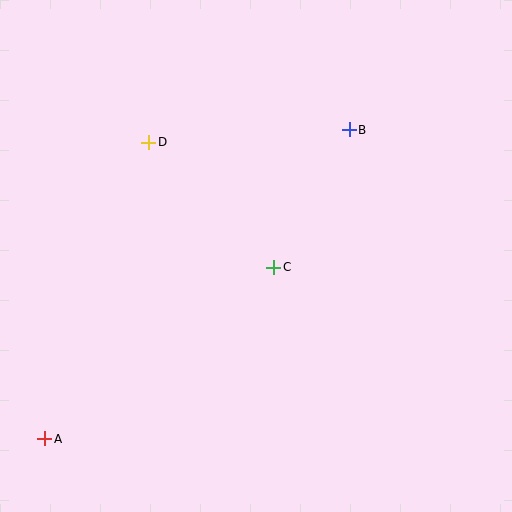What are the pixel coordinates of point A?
Point A is at (45, 439).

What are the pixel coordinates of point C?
Point C is at (274, 267).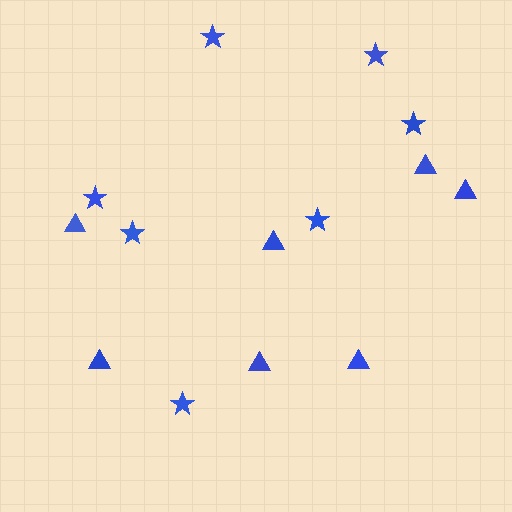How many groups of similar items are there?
There are 2 groups: one group of triangles (7) and one group of stars (7).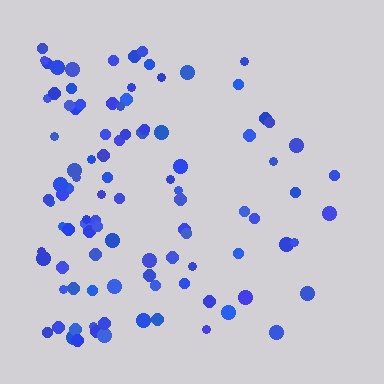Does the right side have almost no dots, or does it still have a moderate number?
Still a moderate number, just noticeably fewer than the left.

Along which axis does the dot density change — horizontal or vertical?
Horizontal.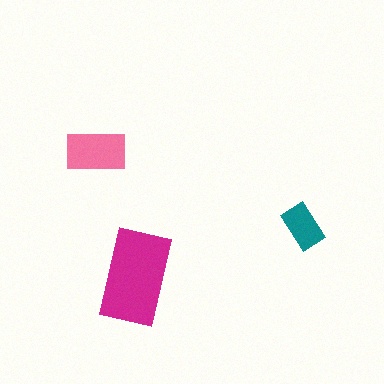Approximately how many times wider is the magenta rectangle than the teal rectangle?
About 2 times wider.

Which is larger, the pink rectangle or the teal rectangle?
The pink one.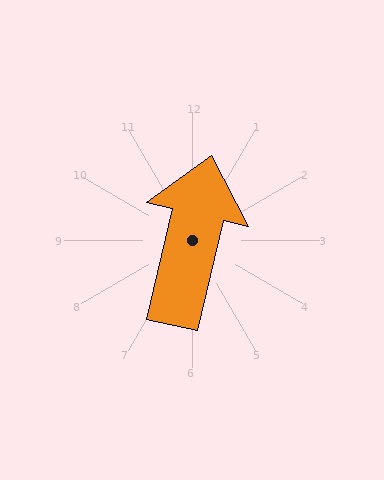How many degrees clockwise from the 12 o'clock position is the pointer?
Approximately 13 degrees.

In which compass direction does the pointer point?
North.